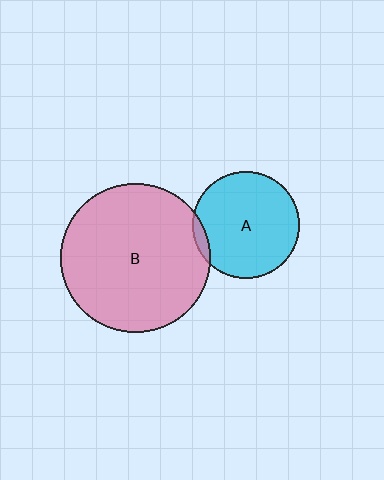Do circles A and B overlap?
Yes.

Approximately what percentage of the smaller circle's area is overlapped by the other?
Approximately 5%.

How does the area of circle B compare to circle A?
Approximately 2.0 times.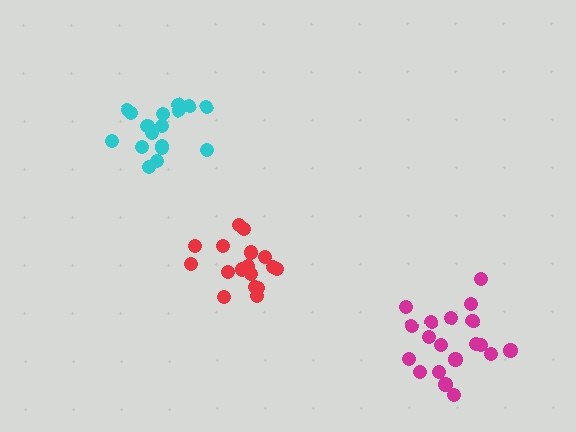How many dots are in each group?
Group 1: 19 dots, Group 2: 17 dots, Group 3: 17 dots (53 total).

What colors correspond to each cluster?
The clusters are colored: magenta, red, cyan.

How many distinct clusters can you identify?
There are 3 distinct clusters.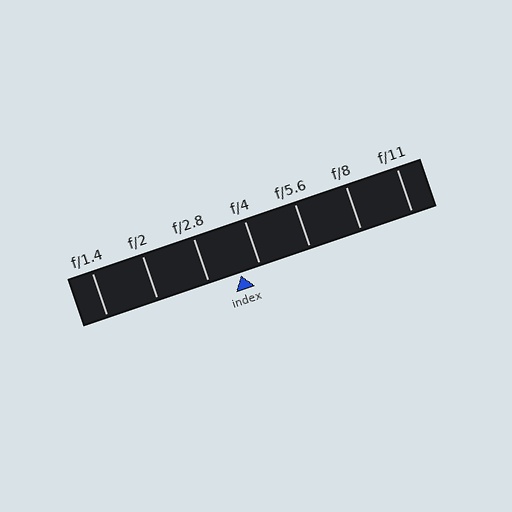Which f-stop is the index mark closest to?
The index mark is closest to f/4.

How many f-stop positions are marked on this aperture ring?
There are 7 f-stop positions marked.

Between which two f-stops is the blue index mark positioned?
The index mark is between f/2.8 and f/4.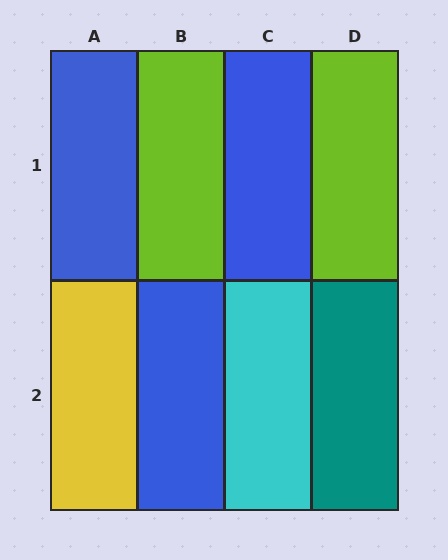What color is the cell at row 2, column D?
Teal.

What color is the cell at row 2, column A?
Yellow.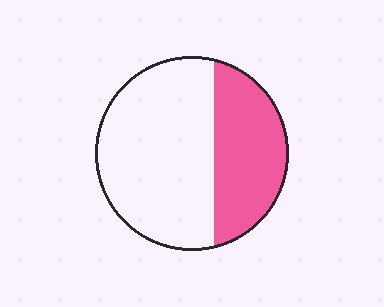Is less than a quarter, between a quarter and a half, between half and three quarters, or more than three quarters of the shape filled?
Between a quarter and a half.